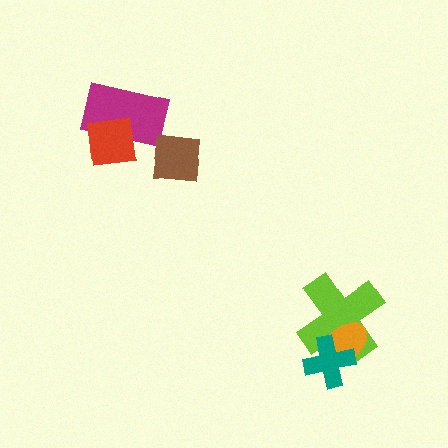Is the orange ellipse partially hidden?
Yes, it is partially covered by another shape.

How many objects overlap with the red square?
1 object overlaps with the red square.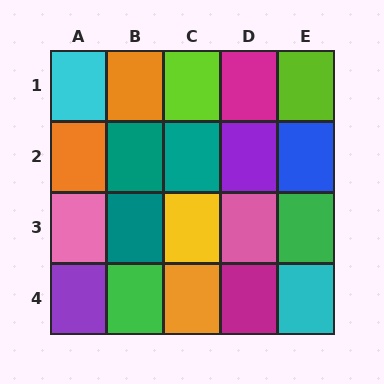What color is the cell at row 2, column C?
Teal.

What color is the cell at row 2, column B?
Teal.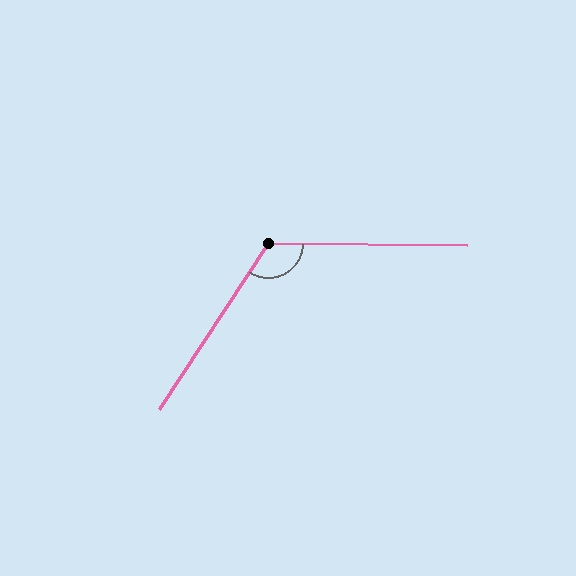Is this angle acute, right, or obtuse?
It is obtuse.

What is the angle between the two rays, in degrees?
Approximately 123 degrees.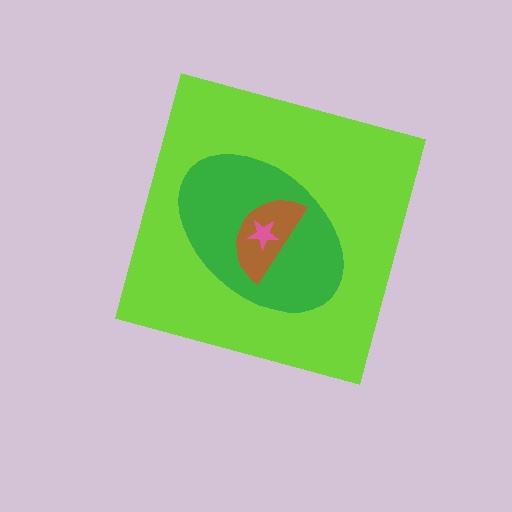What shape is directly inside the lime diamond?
The green ellipse.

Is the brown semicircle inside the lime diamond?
Yes.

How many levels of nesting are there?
4.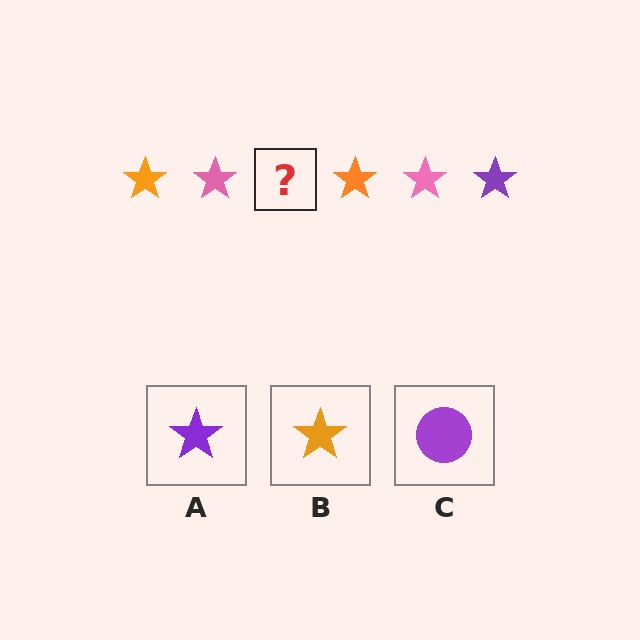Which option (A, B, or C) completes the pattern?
A.